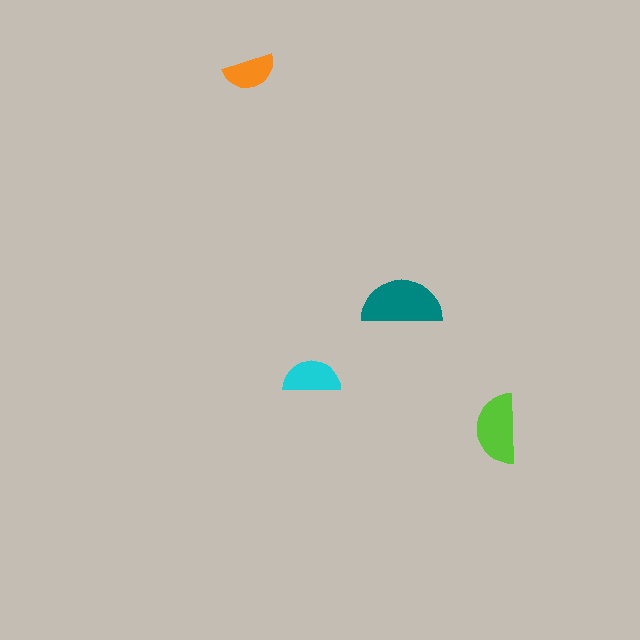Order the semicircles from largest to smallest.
the teal one, the lime one, the cyan one, the orange one.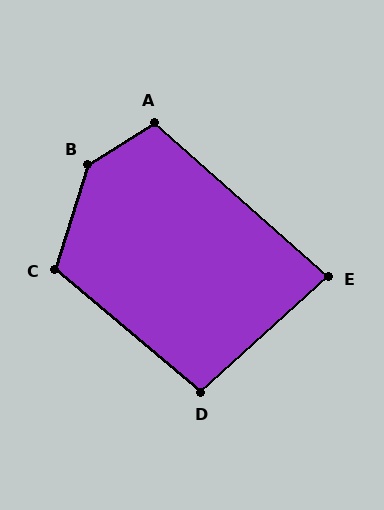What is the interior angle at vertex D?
Approximately 97 degrees (obtuse).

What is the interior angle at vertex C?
Approximately 113 degrees (obtuse).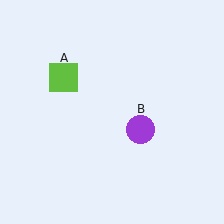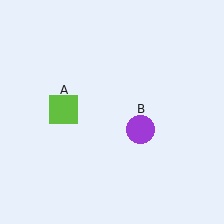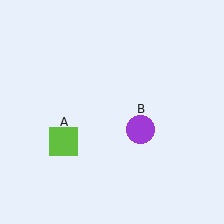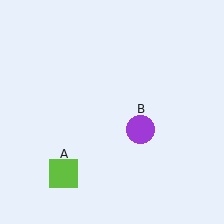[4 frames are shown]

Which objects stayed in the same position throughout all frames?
Purple circle (object B) remained stationary.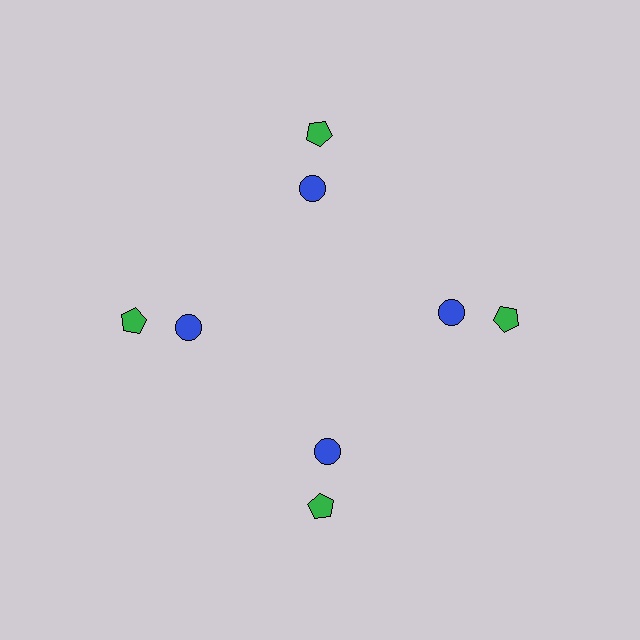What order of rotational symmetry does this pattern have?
This pattern has 4-fold rotational symmetry.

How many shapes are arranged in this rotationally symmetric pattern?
There are 8 shapes, arranged in 4 groups of 2.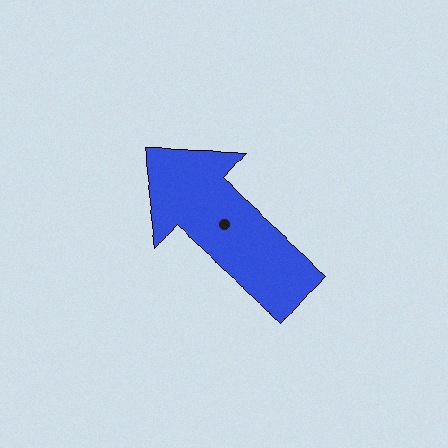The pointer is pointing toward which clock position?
Roughly 10 o'clock.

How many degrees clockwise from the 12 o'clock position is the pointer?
Approximately 312 degrees.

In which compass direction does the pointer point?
Northwest.